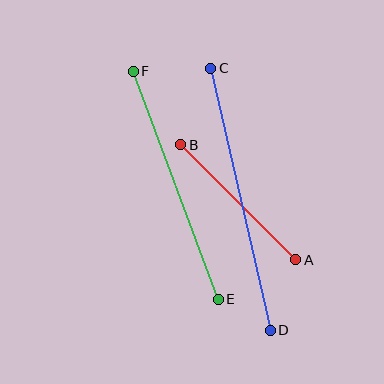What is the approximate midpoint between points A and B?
The midpoint is at approximately (238, 202) pixels.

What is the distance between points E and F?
The distance is approximately 244 pixels.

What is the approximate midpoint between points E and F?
The midpoint is at approximately (176, 185) pixels.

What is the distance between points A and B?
The distance is approximately 162 pixels.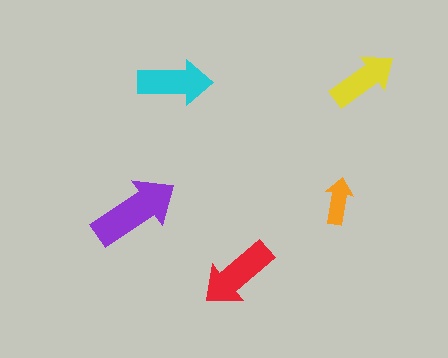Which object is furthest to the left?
The purple arrow is leftmost.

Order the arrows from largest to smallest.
the purple one, the red one, the cyan one, the yellow one, the orange one.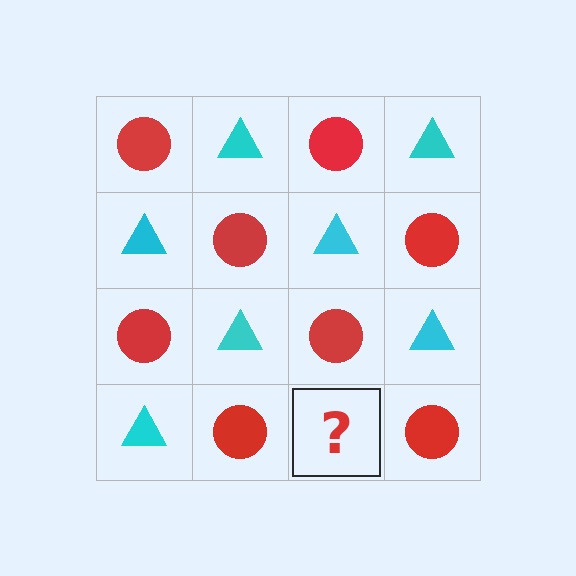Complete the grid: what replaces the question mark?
The question mark should be replaced with a cyan triangle.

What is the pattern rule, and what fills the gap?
The rule is that it alternates red circle and cyan triangle in a checkerboard pattern. The gap should be filled with a cyan triangle.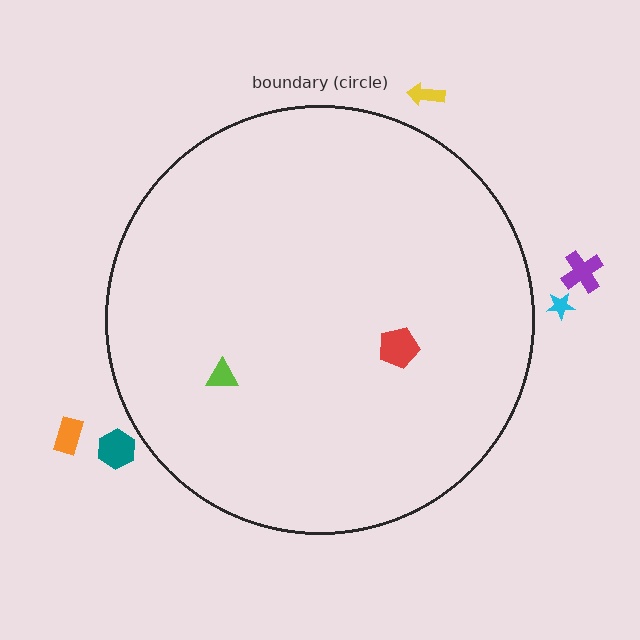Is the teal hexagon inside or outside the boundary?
Outside.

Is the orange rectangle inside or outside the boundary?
Outside.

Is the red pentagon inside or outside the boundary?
Inside.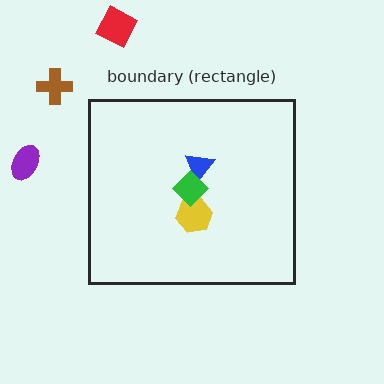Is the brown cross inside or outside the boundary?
Outside.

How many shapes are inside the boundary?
3 inside, 3 outside.